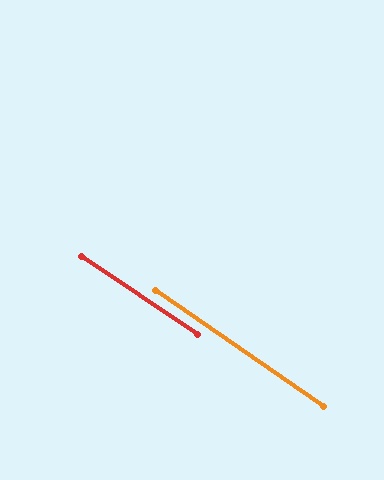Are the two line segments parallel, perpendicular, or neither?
Parallel — their directions differ by only 0.7°.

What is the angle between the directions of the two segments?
Approximately 1 degree.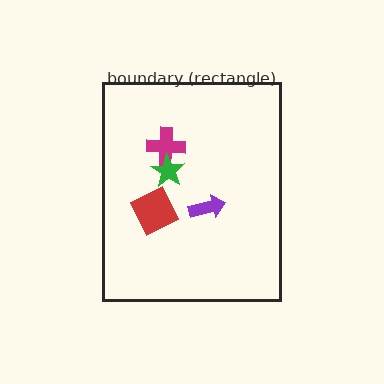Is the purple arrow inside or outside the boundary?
Inside.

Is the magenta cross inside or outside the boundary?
Inside.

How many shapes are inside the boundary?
4 inside, 0 outside.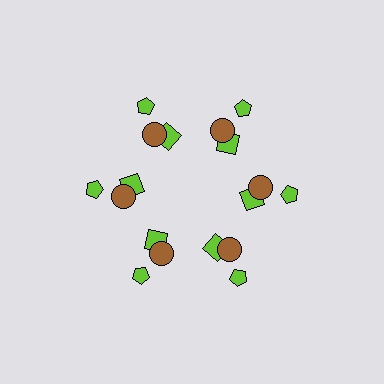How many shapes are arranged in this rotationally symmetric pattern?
There are 18 shapes, arranged in 6 groups of 3.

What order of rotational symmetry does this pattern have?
This pattern has 6-fold rotational symmetry.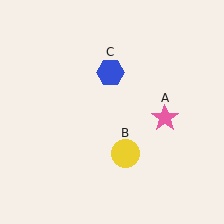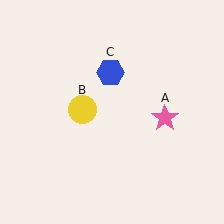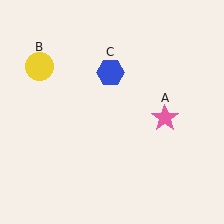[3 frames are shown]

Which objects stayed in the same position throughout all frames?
Pink star (object A) and blue hexagon (object C) remained stationary.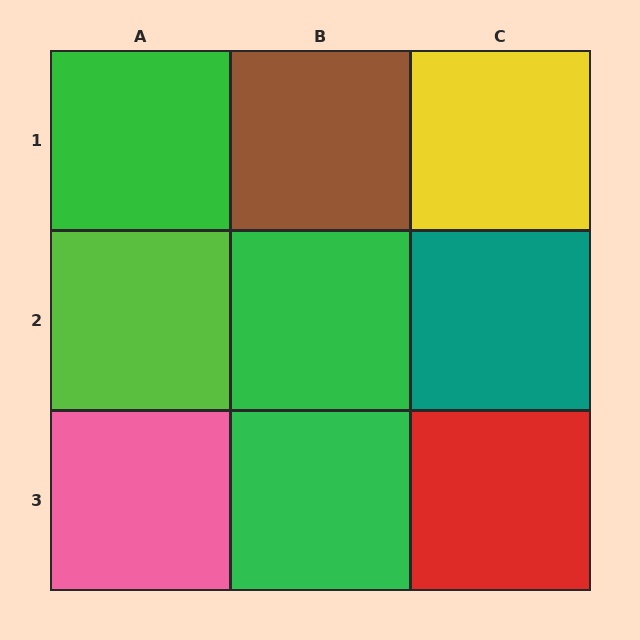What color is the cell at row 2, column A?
Lime.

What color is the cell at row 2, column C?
Teal.